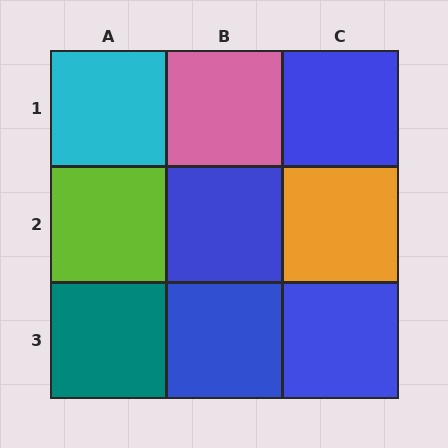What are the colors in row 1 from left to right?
Cyan, pink, blue.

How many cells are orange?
1 cell is orange.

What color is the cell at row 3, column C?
Blue.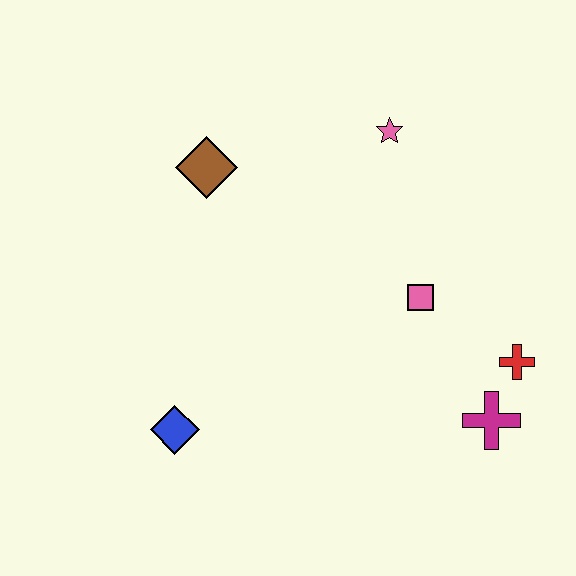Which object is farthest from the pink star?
The blue diamond is farthest from the pink star.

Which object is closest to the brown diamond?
The pink star is closest to the brown diamond.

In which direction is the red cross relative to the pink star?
The red cross is below the pink star.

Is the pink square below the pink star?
Yes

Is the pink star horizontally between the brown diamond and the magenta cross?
Yes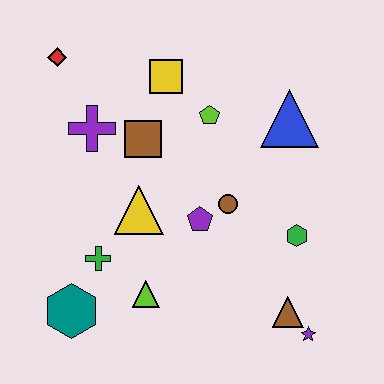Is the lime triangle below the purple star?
No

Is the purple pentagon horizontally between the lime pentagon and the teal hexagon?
Yes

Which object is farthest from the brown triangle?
The red diamond is farthest from the brown triangle.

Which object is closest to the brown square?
The purple cross is closest to the brown square.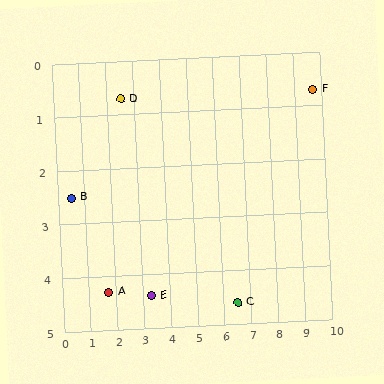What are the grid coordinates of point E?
Point E is at approximately (3.3, 4.4).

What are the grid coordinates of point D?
Point D is at approximately (2.5, 0.7).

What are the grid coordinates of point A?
Point A is at approximately (1.7, 4.3).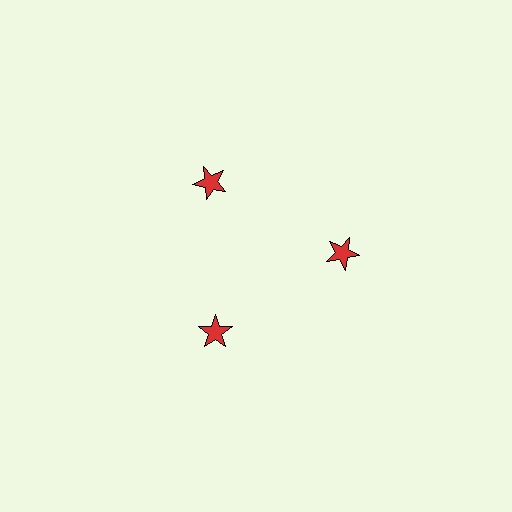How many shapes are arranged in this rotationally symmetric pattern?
There are 3 shapes, arranged in 3 groups of 1.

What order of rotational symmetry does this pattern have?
This pattern has 3-fold rotational symmetry.